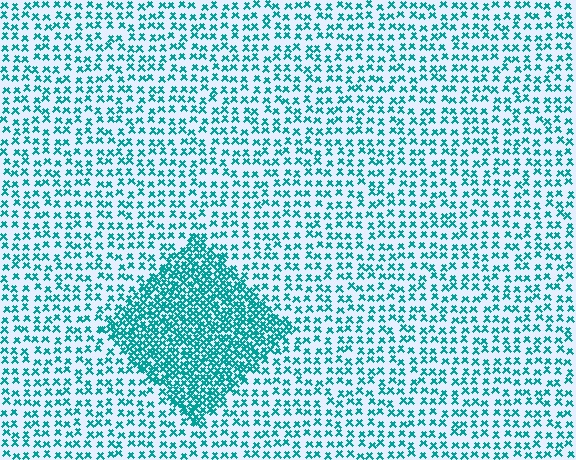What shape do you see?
I see a diamond.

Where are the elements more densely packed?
The elements are more densely packed inside the diamond boundary.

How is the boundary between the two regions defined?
The boundary is defined by a change in element density (approximately 2.5x ratio). All elements are the same color, size, and shape.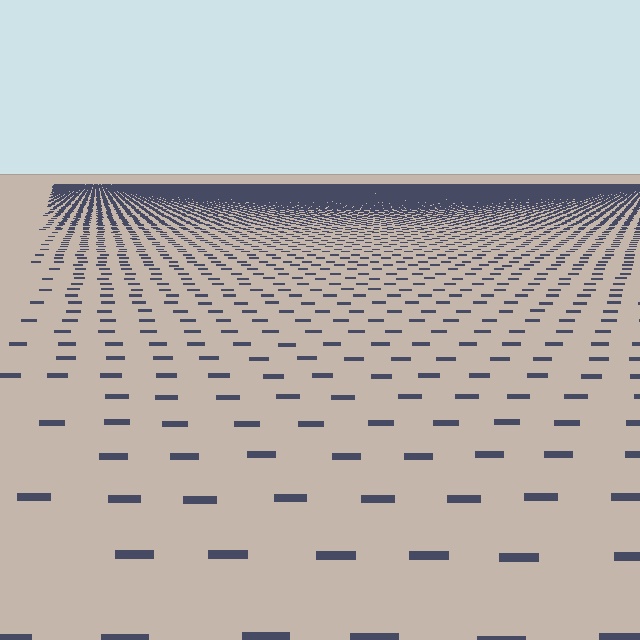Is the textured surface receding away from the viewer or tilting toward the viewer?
The surface is receding away from the viewer. Texture elements get smaller and denser toward the top.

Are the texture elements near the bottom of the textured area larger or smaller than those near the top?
Larger. Near the bottom, elements are closer to the viewer and appear at a bigger on-screen size.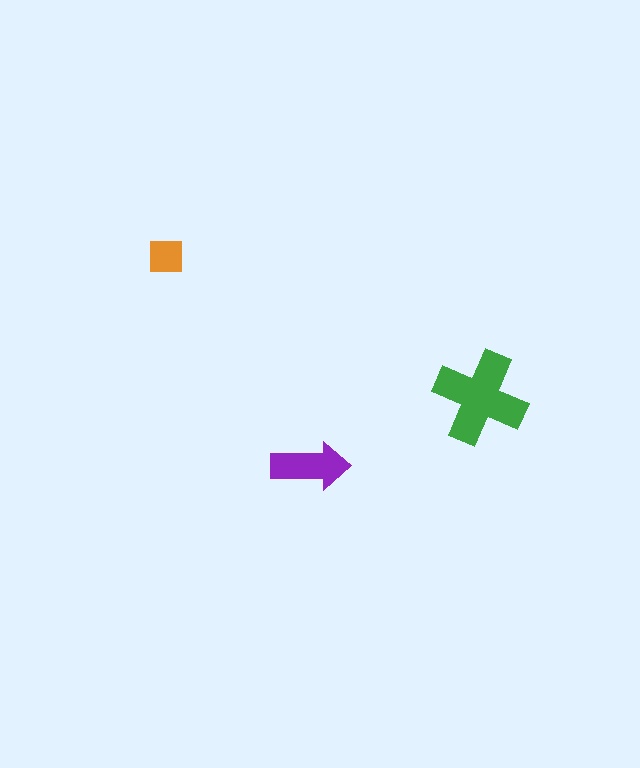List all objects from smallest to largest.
The orange square, the purple arrow, the green cross.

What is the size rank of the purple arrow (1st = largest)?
2nd.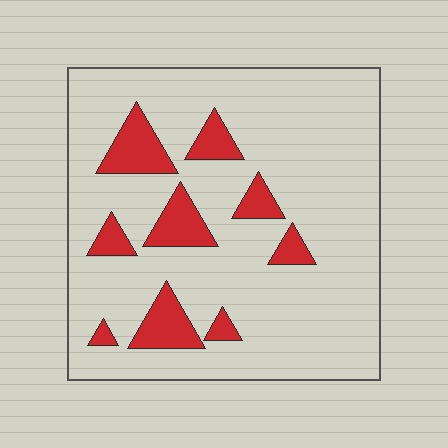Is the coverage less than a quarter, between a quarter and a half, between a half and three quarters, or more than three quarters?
Less than a quarter.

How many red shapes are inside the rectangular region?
9.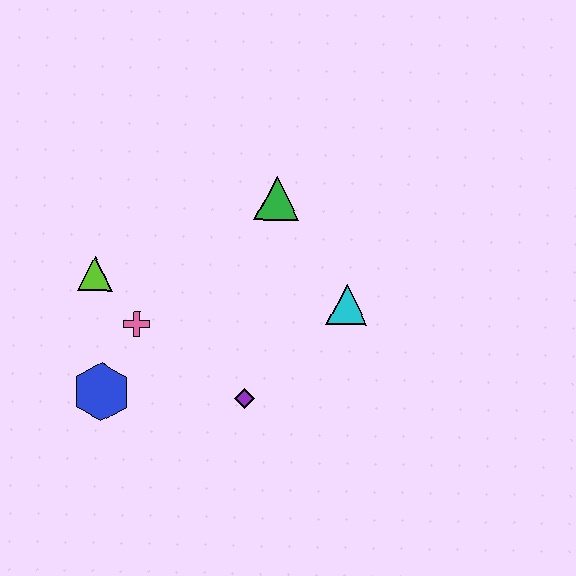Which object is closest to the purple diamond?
The pink cross is closest to the purple diamond.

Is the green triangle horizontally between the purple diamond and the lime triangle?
No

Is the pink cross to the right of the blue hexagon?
Yes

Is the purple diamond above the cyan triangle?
No